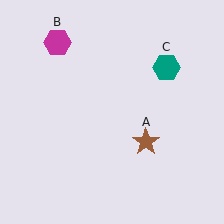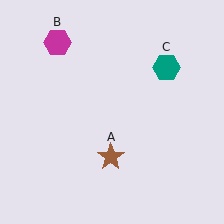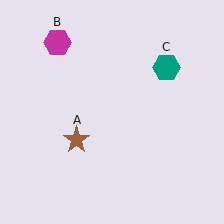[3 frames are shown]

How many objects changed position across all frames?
1 object changed position: brown star (object A).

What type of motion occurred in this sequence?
The brown star (object A) rotated clockwise around the center of the scene.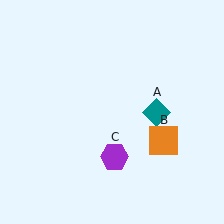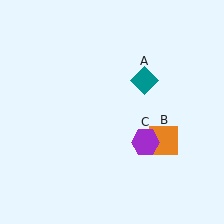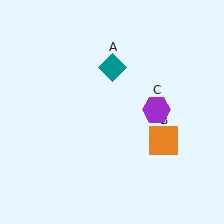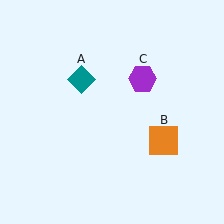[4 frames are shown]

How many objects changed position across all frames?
2 objects changed position: teal diamond (object A), purple hexagon (object C).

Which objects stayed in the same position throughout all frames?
Orange square (object B) remained stationary.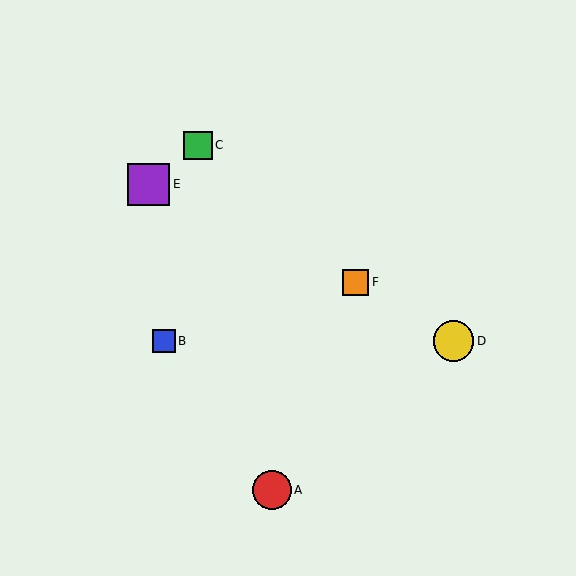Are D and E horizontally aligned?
No, D is at y≈341 and E is at y≈184.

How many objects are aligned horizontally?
2 objects (B, D) are aligned horizontally.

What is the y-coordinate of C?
Object C is at y≈145.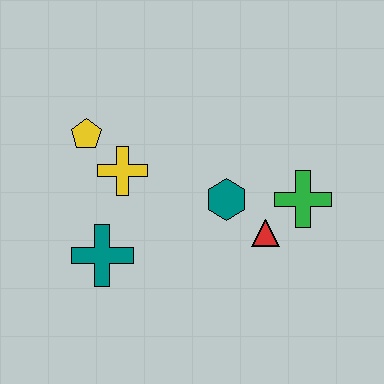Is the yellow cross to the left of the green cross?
Yes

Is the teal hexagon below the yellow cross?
Yes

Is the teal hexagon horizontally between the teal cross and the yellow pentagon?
No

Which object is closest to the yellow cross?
The yellow pentagon is closest to the yellow cross.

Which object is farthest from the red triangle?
The yellow pentagon is farthest from the red triangle.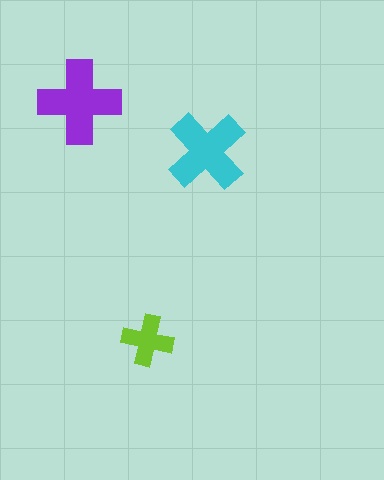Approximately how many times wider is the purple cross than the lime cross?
About 1.5 times wider.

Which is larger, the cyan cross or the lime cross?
The cyan one.